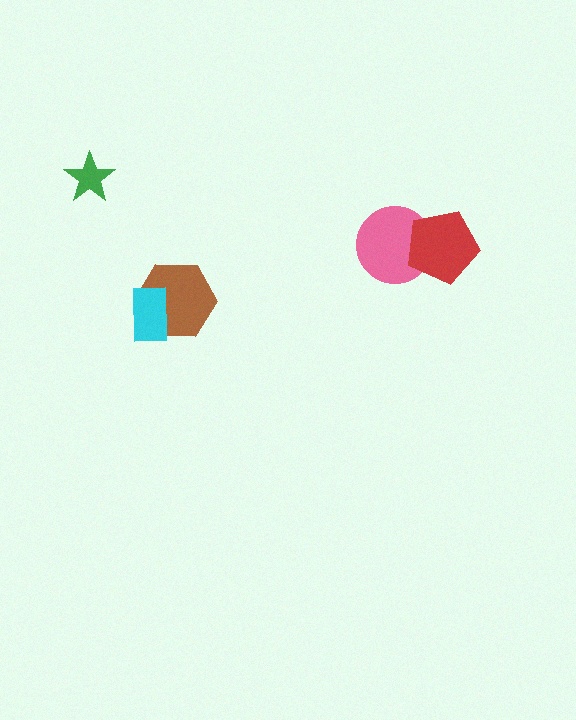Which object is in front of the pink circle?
The red pentagon is in front of the pink circle.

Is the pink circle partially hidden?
Yes, it is partially covered by another shape.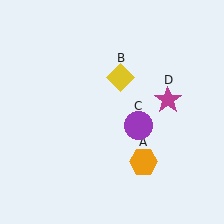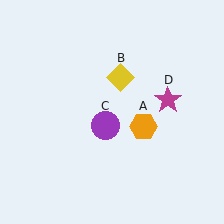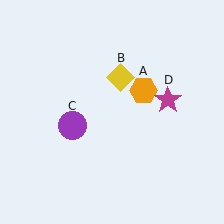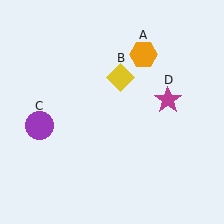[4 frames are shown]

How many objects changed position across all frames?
2 objects changed position: orange hexagon (object A), purple circle (object C).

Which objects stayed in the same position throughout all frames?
Yellow diamond (object B) and magenta star (object D) remained stationary.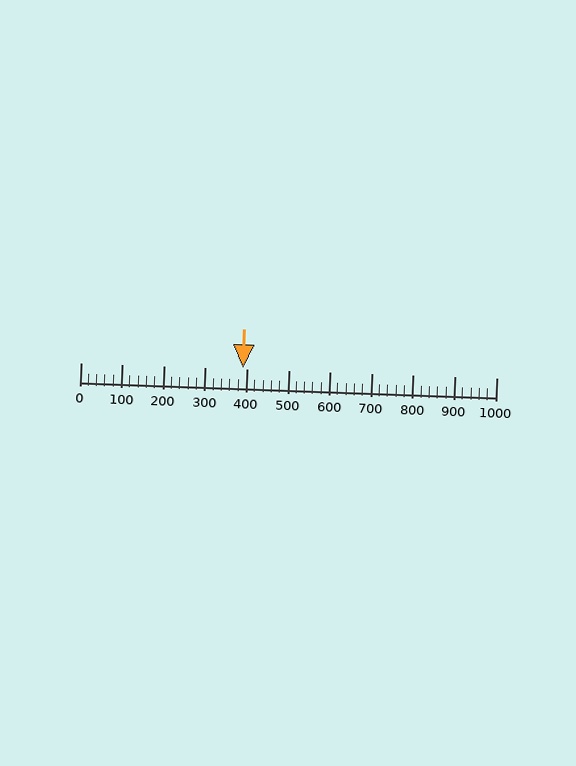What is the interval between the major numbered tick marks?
The major tick marks are spaced 100 units apart.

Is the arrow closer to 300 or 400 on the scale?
The arrow is closer to 400.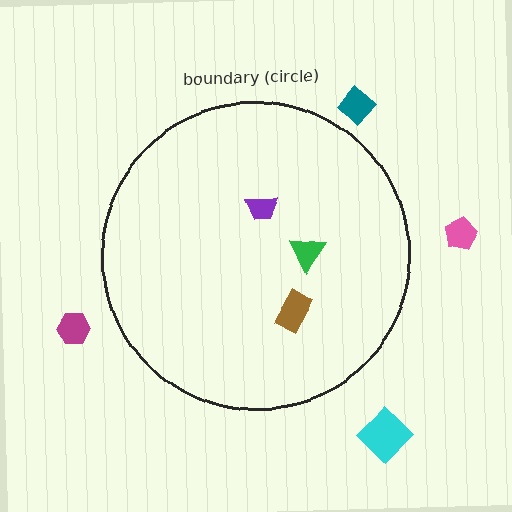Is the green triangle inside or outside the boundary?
Inside.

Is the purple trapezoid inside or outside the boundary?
Inside.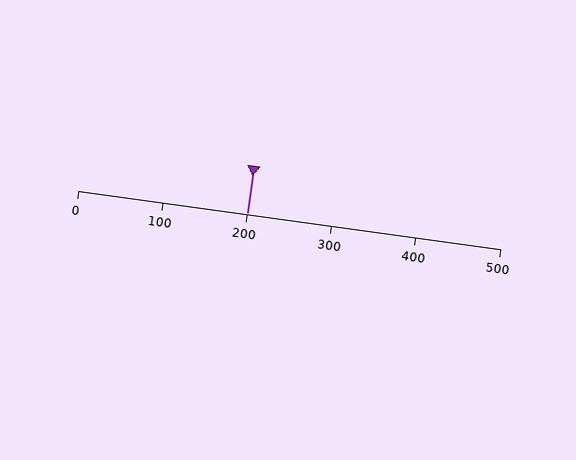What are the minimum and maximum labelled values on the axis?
The axis runs from 0 to 500.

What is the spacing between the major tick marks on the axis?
The major ticks are spaced 100 apart.